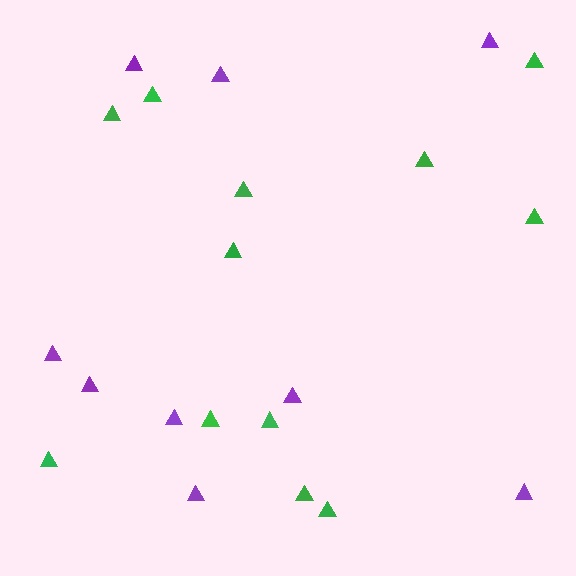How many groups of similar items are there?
There are 2 groups: one group of green triangles (12) and one group of purple triangles (9).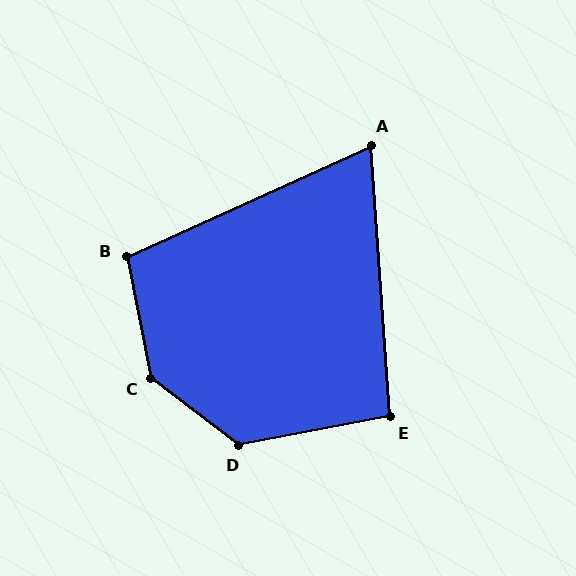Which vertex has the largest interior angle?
C, at approximately 138 degrees.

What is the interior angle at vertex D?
Approximately 132 degrees (obtuse).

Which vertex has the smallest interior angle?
A, at approximately 70 degrees.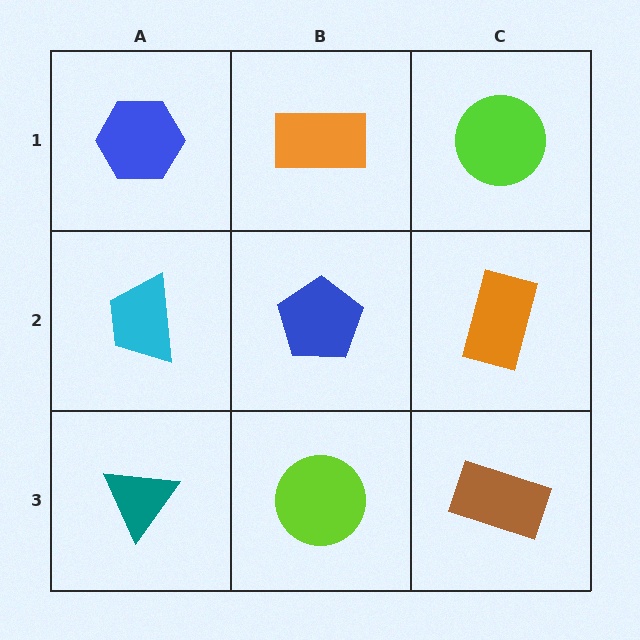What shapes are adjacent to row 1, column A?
A cyan trapezoid (row 2, column A), an orange rectangle (row 1, column B).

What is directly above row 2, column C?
A lime circle.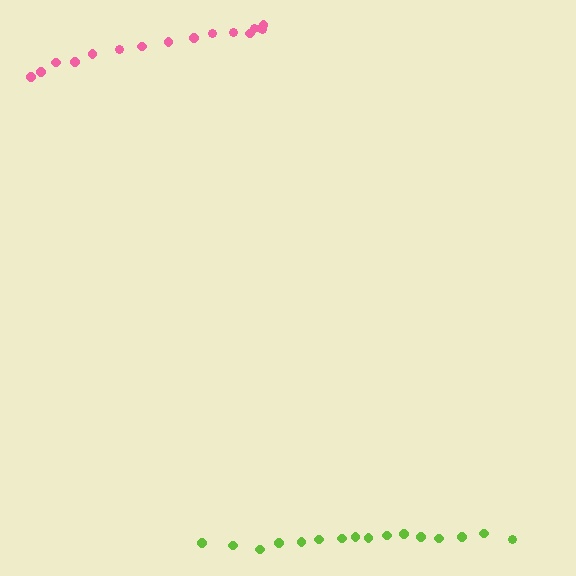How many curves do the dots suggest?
There are 2 distinct paths.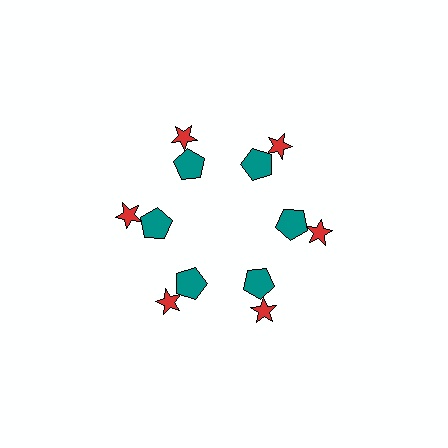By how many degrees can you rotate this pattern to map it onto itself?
The pattern maps onto itself every 60 degrees of rotation.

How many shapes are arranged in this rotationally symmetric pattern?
There are 12 shapes, arranged in 6 groups of 2.